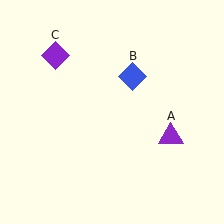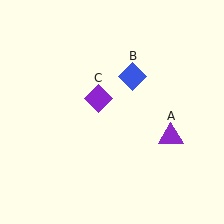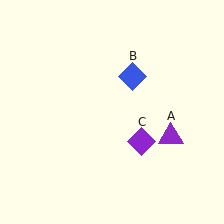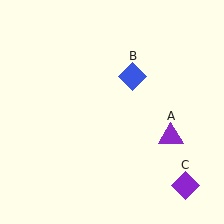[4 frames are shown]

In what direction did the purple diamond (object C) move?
The purple diamond (object C) moved down and to the right.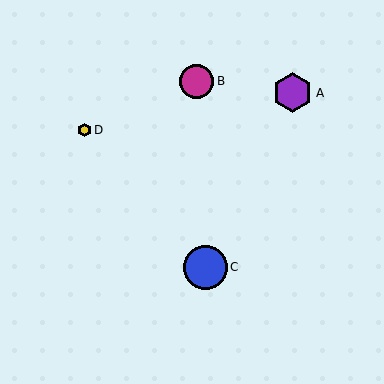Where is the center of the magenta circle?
The center of the magenta circle is at (196, 81).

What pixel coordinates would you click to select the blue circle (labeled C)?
Click at (205, 267) to select the blue circle C.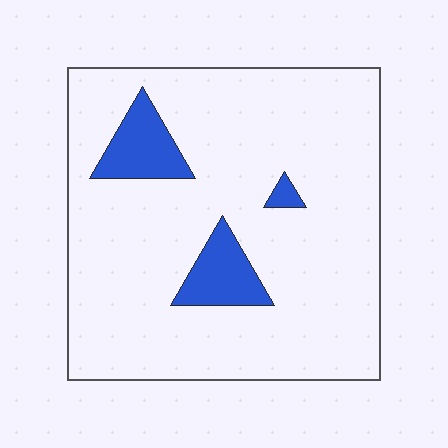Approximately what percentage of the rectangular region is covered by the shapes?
Approximately 10%.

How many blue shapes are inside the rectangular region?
3.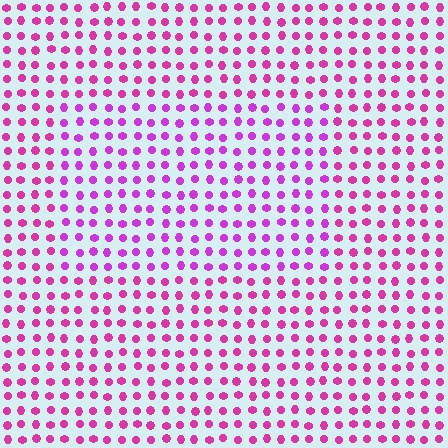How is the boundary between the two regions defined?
The boundary is defined purely by a slight shift in hue (about 24 degrees). Spacing, size, and orientation are identical on both sides.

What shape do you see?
I see a rectangle.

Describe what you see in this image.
The image is filled with small magenta elements in a uniform arrangement. A rectangle-shaped region is visible where the elements are tinted to a slightly different hue, forming a subtle color boundary.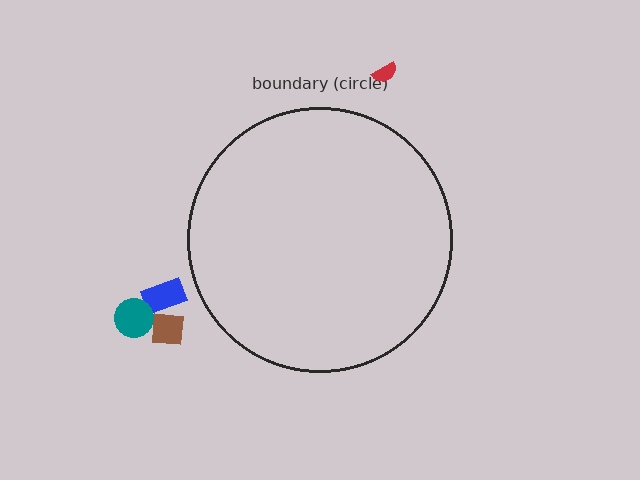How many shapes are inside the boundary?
0 inside, 4 outside.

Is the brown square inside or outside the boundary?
Outside.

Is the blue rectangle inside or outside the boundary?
Outside.